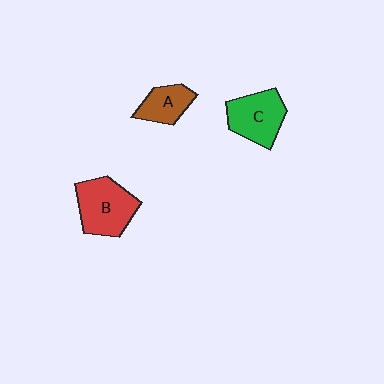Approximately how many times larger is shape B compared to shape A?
Approximately 1.7 times.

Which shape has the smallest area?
Shape A (brown).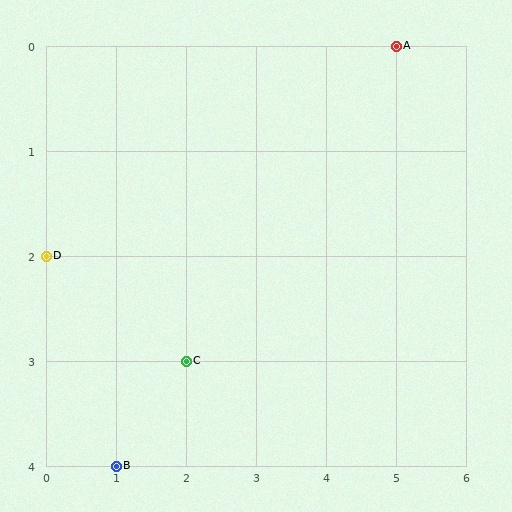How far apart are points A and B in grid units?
Points A and B are 4 columns and 4 rows apart (about 5.7 grid units diagonally).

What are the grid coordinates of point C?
Point C is at grid coordinates (2, 3).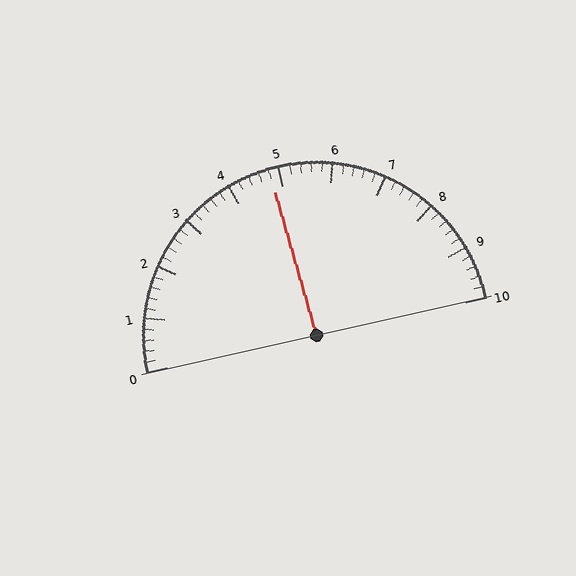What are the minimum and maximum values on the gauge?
The gauge ranges from 0 to 10.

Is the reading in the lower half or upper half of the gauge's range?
The reading is in the lower half of the range (0 to 10).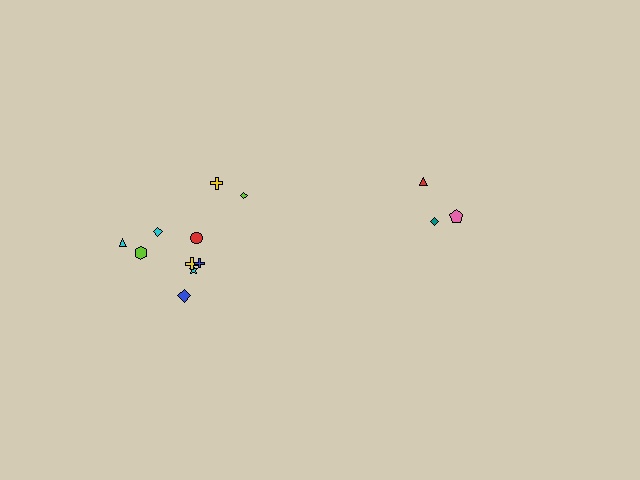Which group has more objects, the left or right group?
The left group.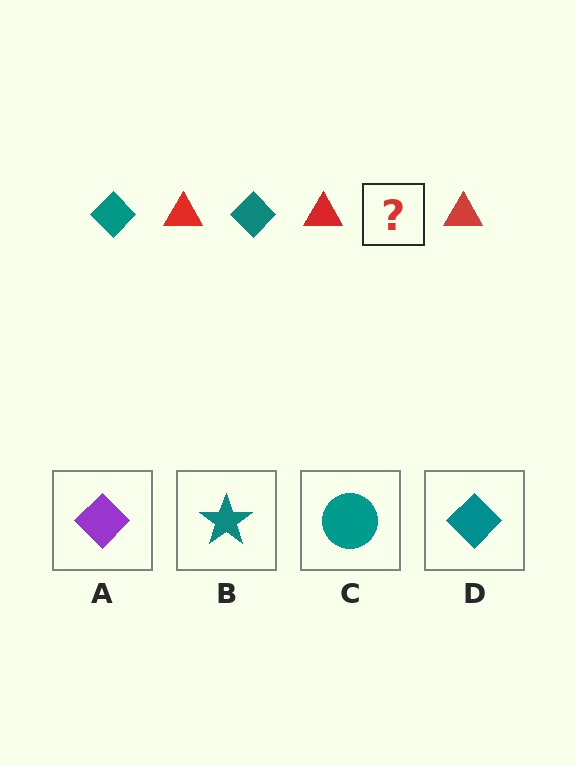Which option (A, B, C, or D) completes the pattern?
D.